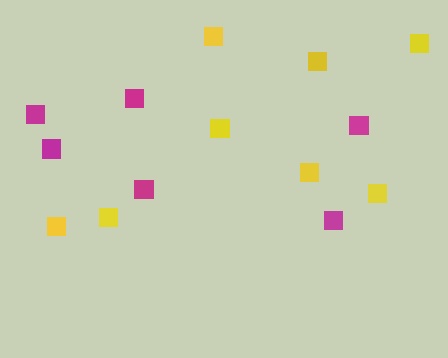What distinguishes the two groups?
There are 2 groups: one group of magenta squares (6) and one group of yellow squares (8).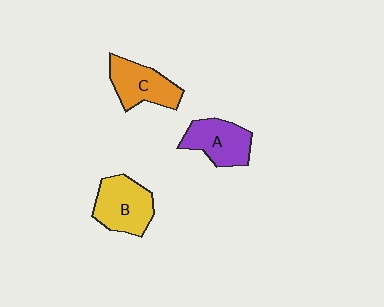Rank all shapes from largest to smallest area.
From largest to smallest: B (yellow), C (orange), A (purple).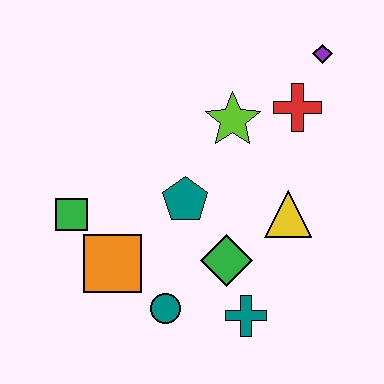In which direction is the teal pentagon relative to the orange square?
The teal pentagon is to the right of the orange square.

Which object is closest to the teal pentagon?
The green diamond is closest to the teal pentagon.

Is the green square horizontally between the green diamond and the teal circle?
No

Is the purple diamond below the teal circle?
No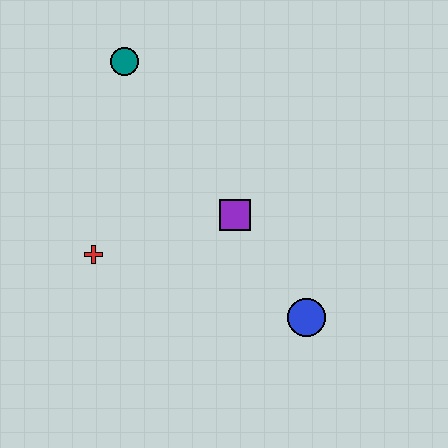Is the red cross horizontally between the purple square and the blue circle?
No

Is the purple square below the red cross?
No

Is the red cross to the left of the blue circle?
Yes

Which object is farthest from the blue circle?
The teal circle is farthest from the blue circle.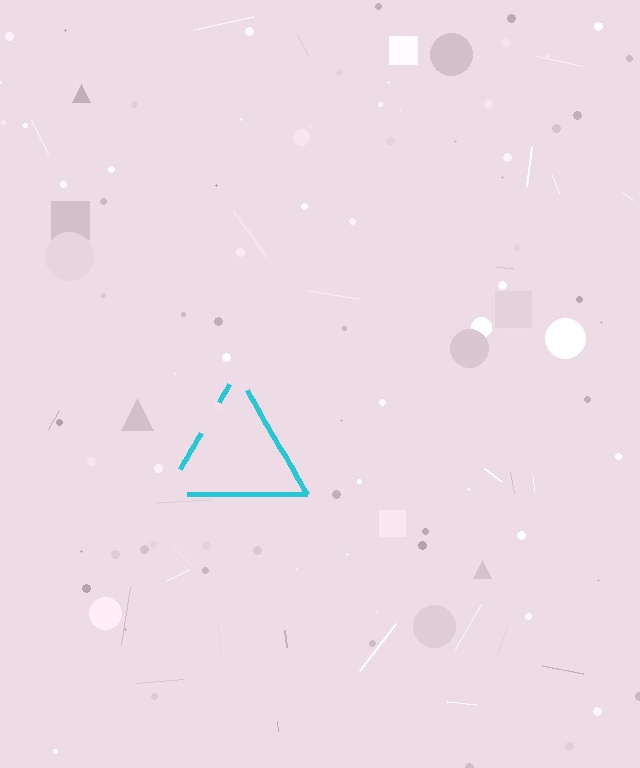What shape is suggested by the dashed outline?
The dashed outline suggests a triangle.